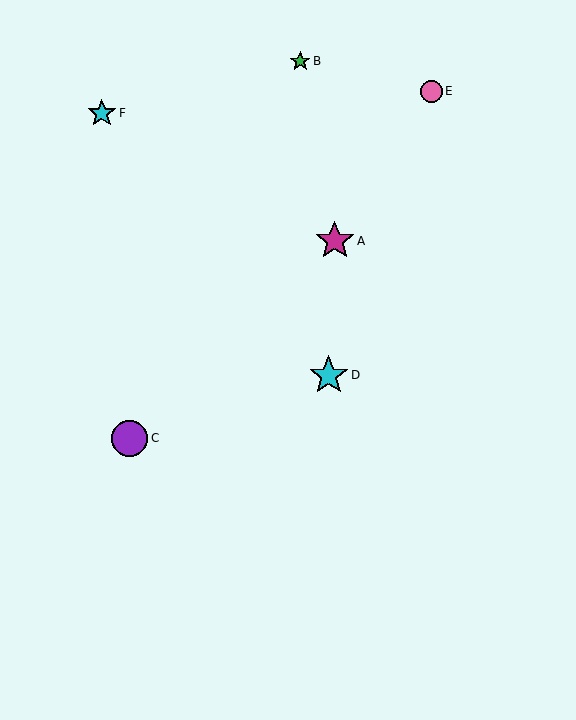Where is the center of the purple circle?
The center of the purple circle is at (130, 438).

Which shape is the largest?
The cyan star (labeled D) is the largest.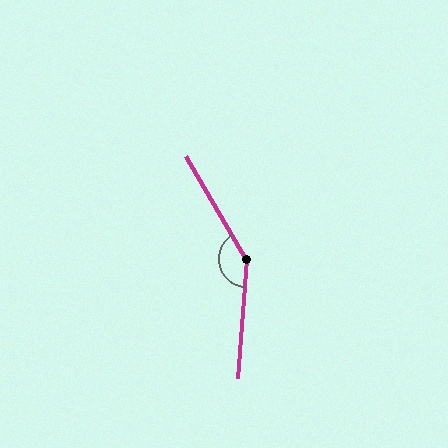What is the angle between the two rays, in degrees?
Approximately 145 degrees.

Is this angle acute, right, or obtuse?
It is obtuse.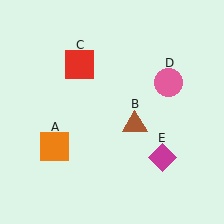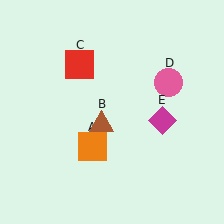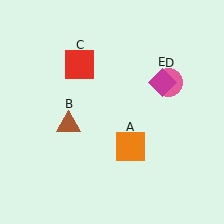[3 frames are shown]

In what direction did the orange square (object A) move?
The orange square (object A) moved right.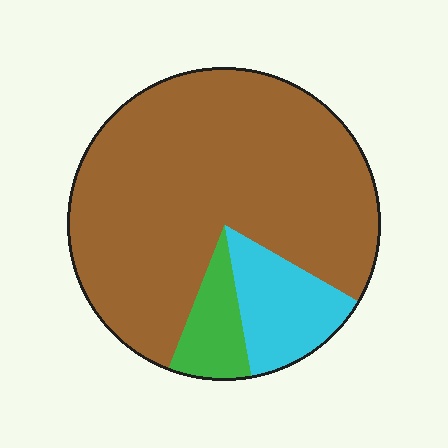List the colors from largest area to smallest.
From largest to smallest: brown, cyan, green.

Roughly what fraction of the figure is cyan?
Cyan covers roughly 15% of the figure.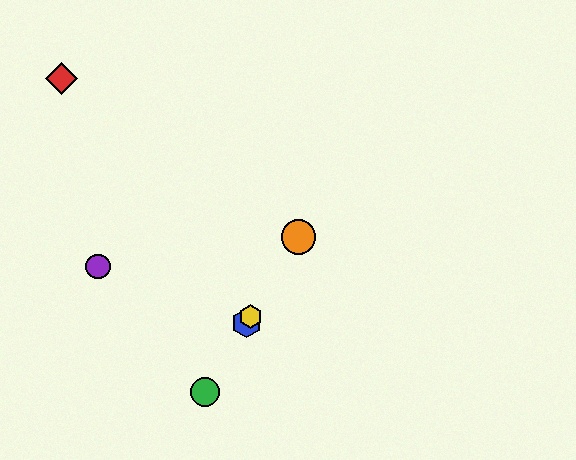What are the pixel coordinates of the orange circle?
The orange circle is at (299, 237).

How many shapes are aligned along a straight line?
4 shapes (the blue hexagon, the green circle, the yellow hexagon, the orange circle) are aligned along a straight line.